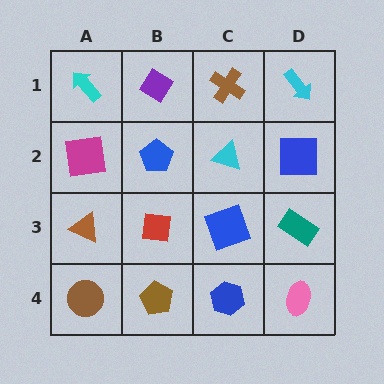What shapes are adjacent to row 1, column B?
A blue pentagon (row 2, column B), a cyan arrow (row 1, column A), a brown cross (row 1, column C).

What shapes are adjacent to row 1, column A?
A magenta square (row 2, column A), a purple diamond (row 1, column B).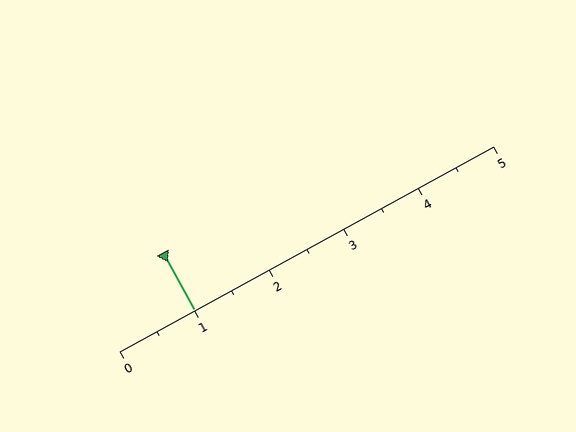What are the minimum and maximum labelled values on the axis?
The axis runs from 0 to 5.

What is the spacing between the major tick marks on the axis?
The major ticks are spaced 1 apart.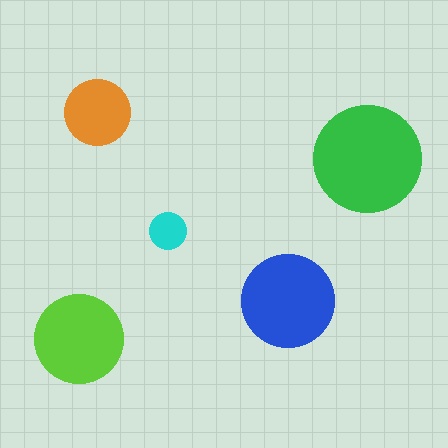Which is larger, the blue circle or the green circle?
The green one.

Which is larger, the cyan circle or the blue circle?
The blue one.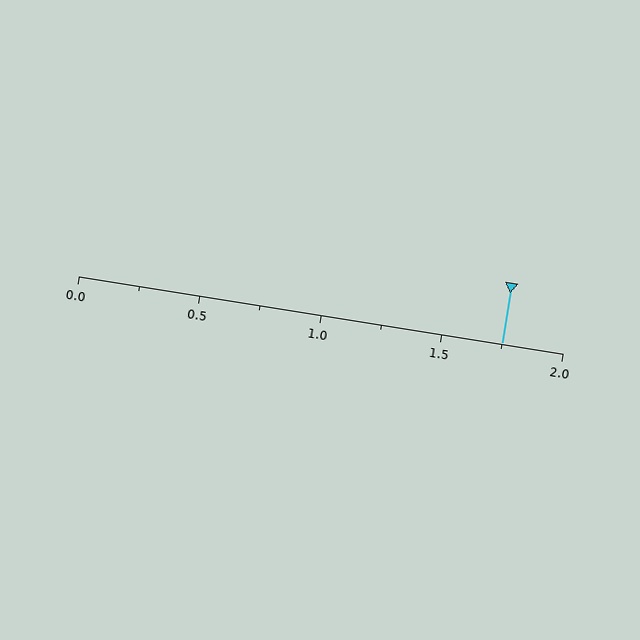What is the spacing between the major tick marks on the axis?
The major ticks are spaced 0.5 apart.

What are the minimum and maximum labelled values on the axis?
The axis runs from 0.0 to 2.0.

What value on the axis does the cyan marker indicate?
The marker indicates approximately 1.75.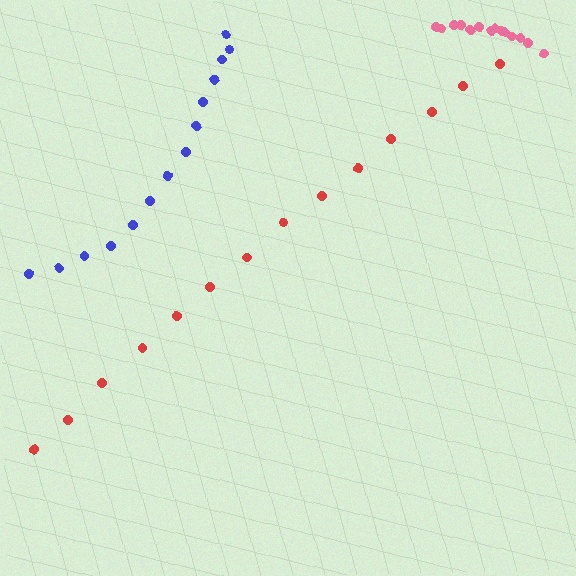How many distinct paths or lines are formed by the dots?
There are 3 distinct paths.